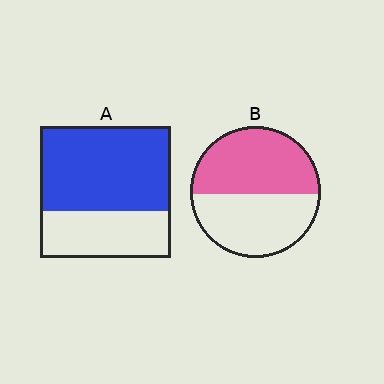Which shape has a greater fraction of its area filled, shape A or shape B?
Shape A.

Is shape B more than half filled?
Roughly half.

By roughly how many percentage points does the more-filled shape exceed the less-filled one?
By roughly 10 percentage points (A over B).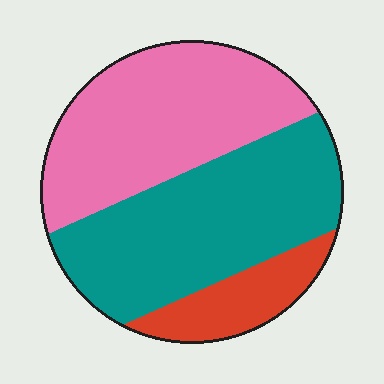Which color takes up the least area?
Red, at roughly 15%.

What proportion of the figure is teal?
Teal takes up between a quarter and a half of the figure.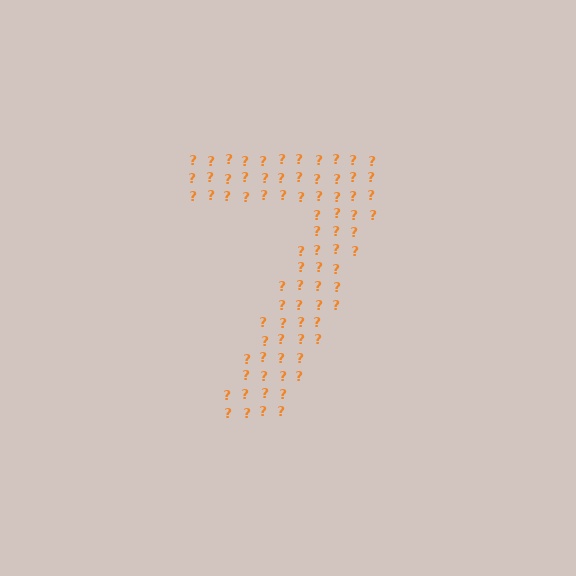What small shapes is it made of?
It is made of small question marks.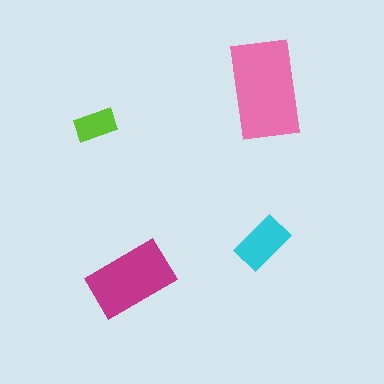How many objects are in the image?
There are 4 objects in the image.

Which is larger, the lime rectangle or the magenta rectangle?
The magenta one.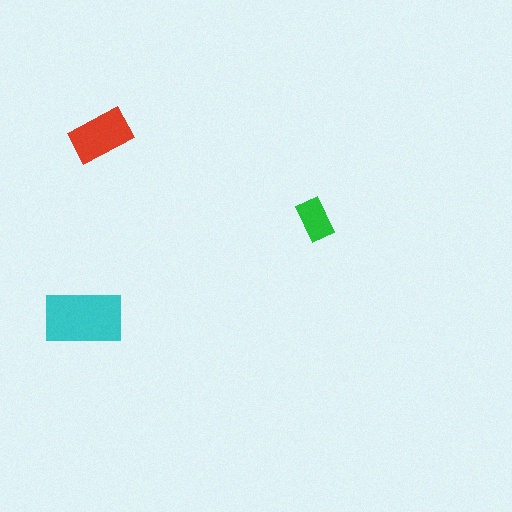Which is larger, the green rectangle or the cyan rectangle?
The cyan one.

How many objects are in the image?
There are 3 objects in the image.